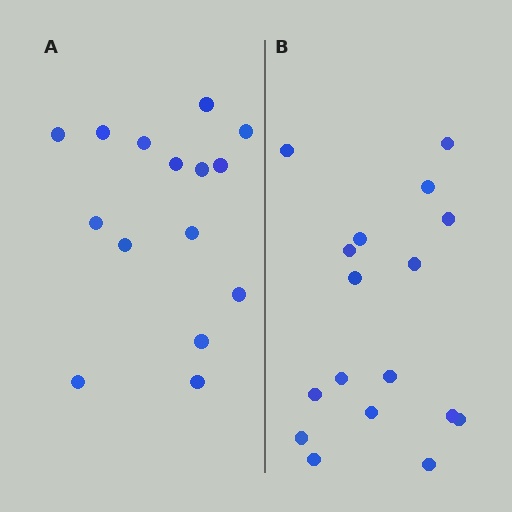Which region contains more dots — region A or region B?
Region B (the right region) has more dots.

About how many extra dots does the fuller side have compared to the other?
Region B has just a few more — roughly 2 or 3 more dots than region A.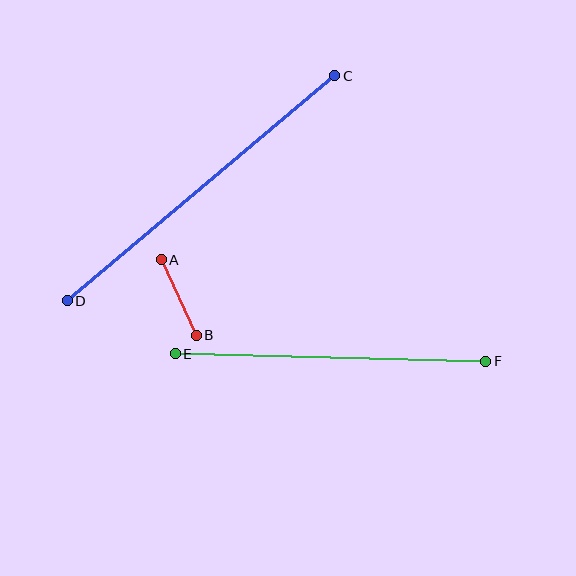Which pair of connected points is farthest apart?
Points C and D are farthest apart.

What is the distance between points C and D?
The distance is approximately 349 pixels.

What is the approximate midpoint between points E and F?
The midpoint is at approximately (331, 357) pixels.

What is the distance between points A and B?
The distance is approximately 83 pixels.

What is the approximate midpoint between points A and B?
The midpoint is at approximately (179, 298) pixels.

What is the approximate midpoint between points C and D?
The midpoint is at approximately (201, 188) pixels.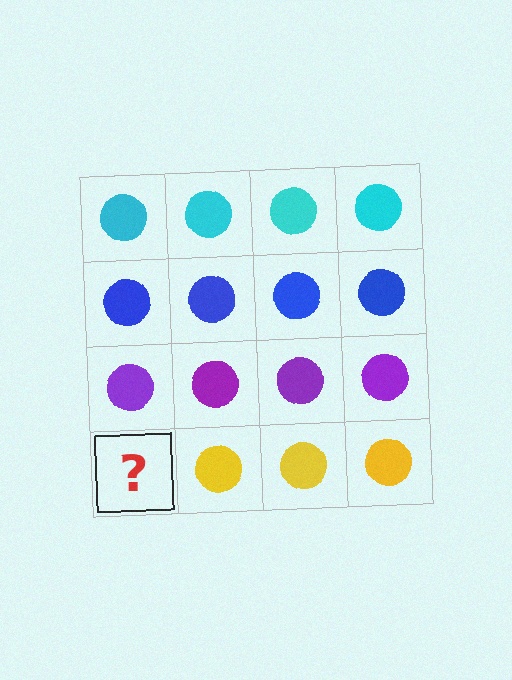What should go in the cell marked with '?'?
The missing cell should contain a yellow circle.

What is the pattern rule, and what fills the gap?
The rule is that each row has a consistent color. The gap should be filled with a yellow circle.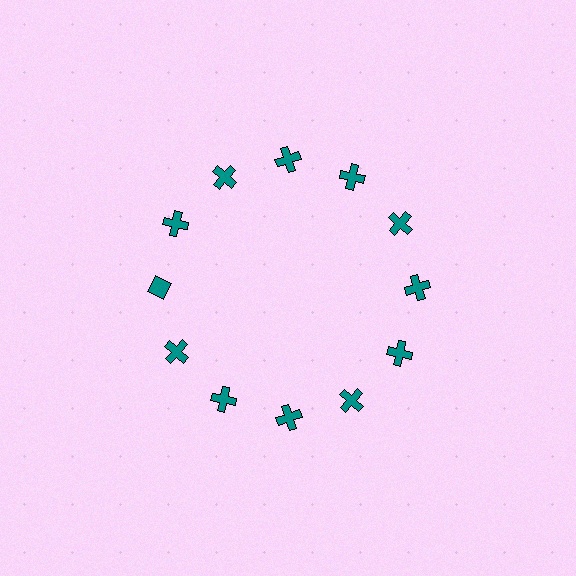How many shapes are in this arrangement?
There are 12 shapes arranged in a ring pattern.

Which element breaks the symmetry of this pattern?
The teal diamond at roughly the 9 o'clock position breaks the symmetry. All other shapes are teal crosses.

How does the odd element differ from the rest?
It has a different shape: diamond instead of cross.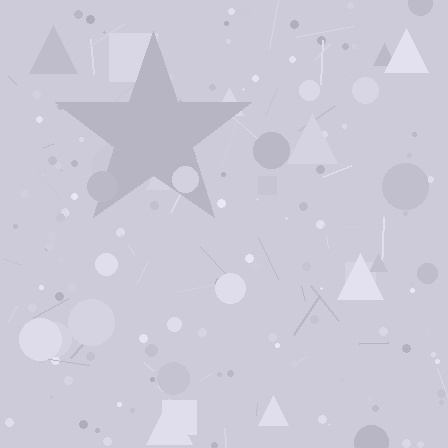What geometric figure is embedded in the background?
A star is embedded in the background.